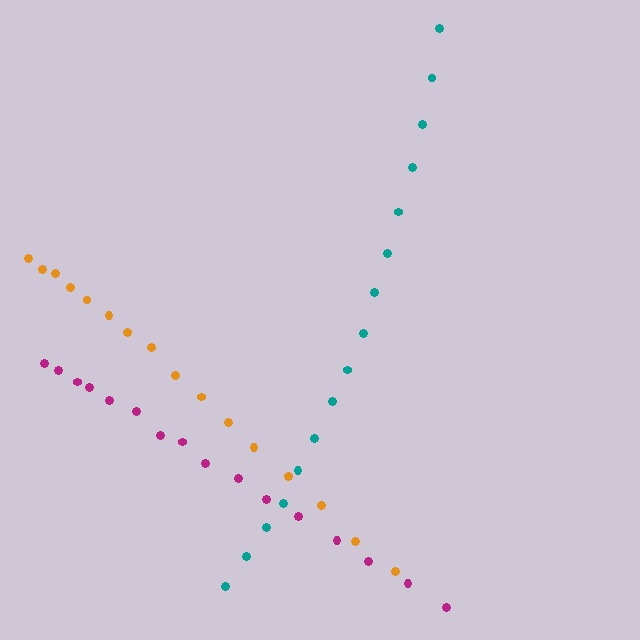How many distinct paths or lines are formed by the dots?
There are 3 distinct paths.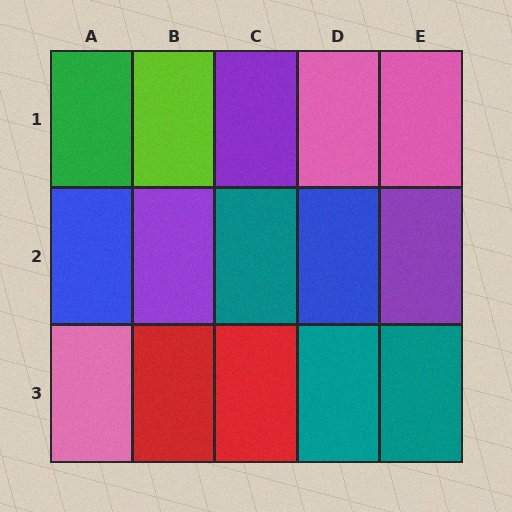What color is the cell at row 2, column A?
Blue.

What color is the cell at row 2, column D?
Blue.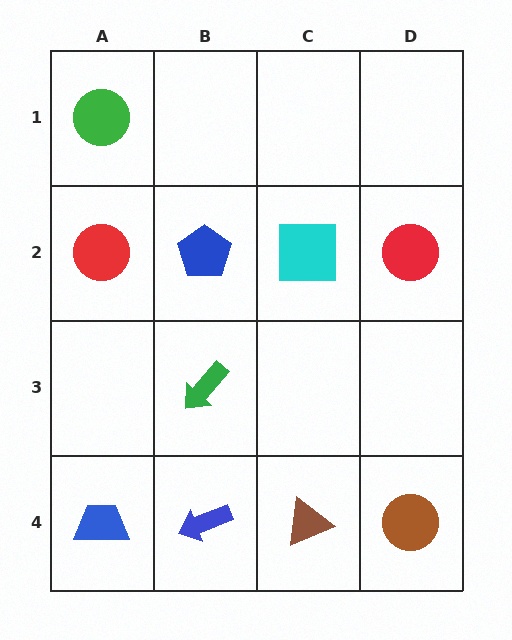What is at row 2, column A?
A red circle.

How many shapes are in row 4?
4 shapes.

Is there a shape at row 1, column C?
No, that cell is empty.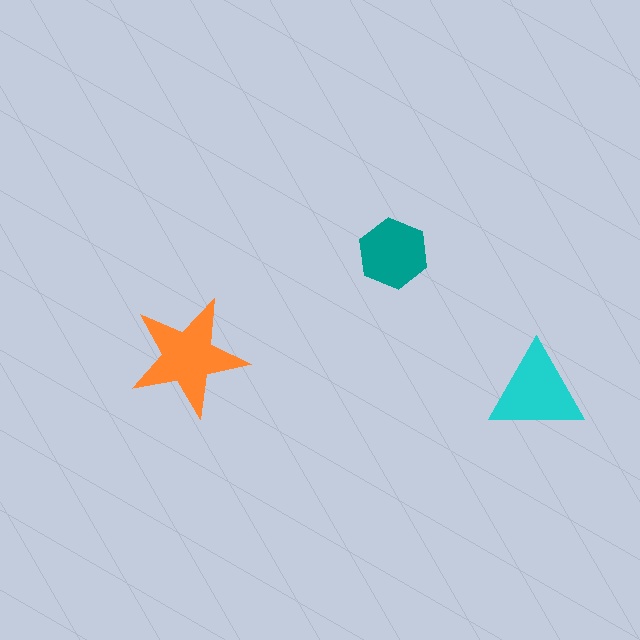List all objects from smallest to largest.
The teal hexagon, the cyan triangle, the orange star.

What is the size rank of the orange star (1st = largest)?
1st.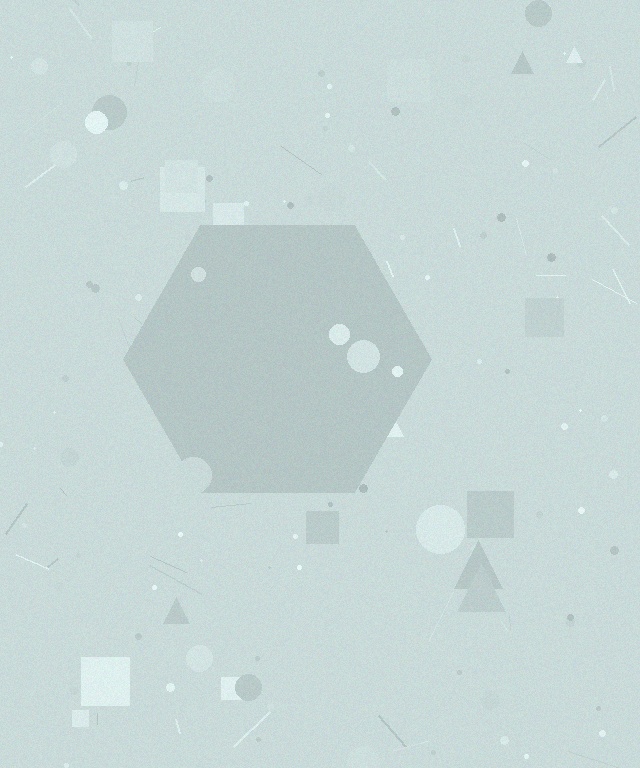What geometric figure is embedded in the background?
A hexagon is embedded in the background.